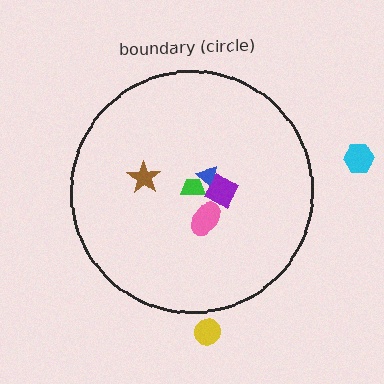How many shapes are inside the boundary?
5 inside, 2 outside.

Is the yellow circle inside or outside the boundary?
Outside.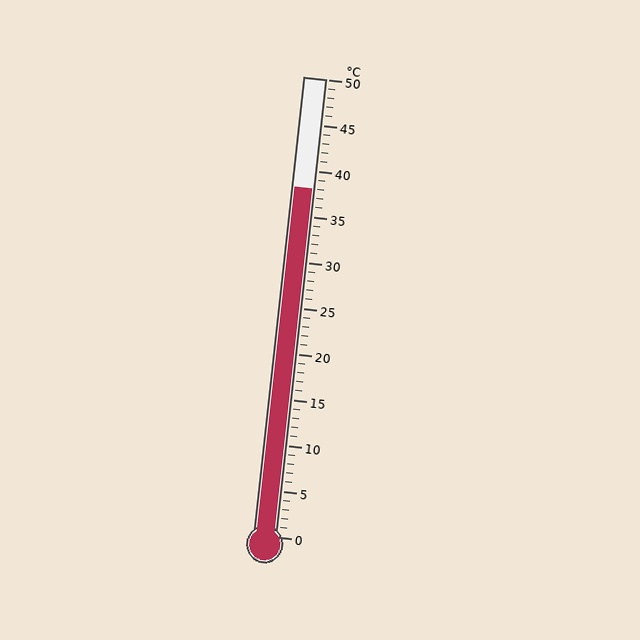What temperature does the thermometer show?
The thermometer shows approximately 38°C.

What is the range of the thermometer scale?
The thermometer scale ranges from 0°C to 50°C.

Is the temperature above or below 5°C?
The temperature is above 5°C.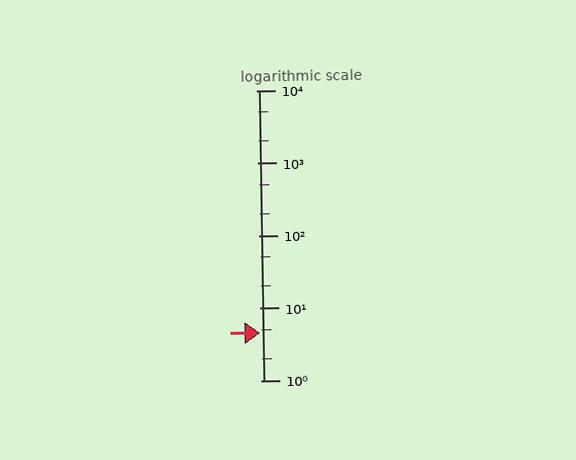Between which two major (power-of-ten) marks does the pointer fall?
The pointer is between 1 and 10.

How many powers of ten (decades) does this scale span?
The scale spans 4 decades, from 1 to 10000.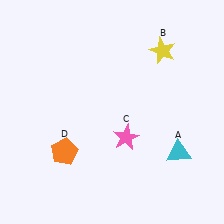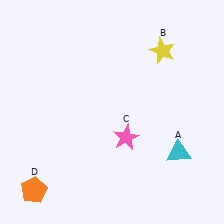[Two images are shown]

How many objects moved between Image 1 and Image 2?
1 object moved between the two images.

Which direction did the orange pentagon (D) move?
The orange pentagon (D) moved down.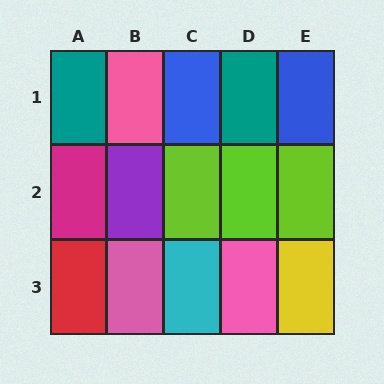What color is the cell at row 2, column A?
Magenta.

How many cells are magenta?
1 cell is magenta.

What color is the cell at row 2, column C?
Lime.